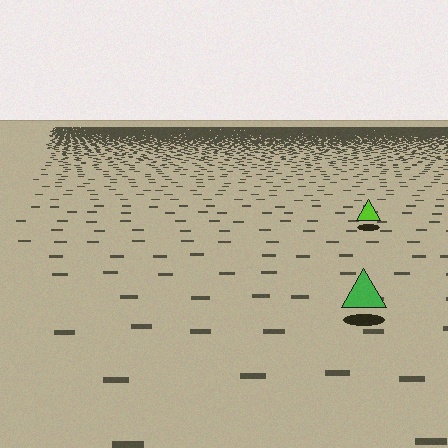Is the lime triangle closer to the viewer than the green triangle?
No. The green triangle is closer — you can tell from the texture gradient: the ground texture is coarser near it.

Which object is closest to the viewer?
The green triangle is closest. The texture marks near it are larger and more spread out.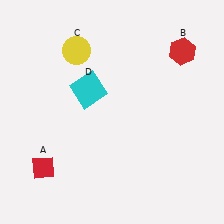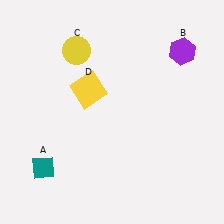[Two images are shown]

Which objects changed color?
A changed from red to teal. B changed from red to purple. D changed from cyan to yellow.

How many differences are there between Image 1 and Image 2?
There are 3 differences between the two images.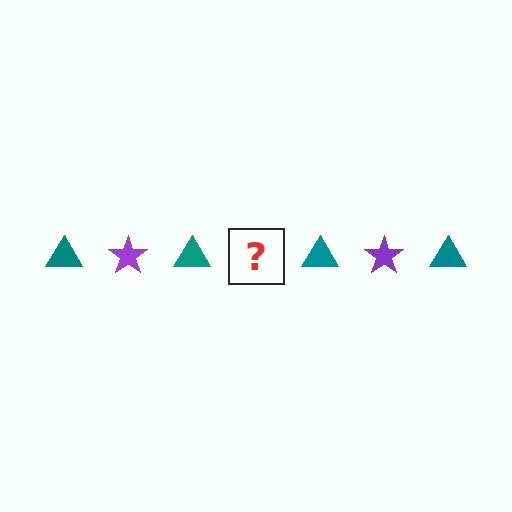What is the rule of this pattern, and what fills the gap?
The rule is that the pattern alternates between teal triangle and purple star. The gap should be filled with a purple star.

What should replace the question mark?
The question mark should be replaced with a purple star.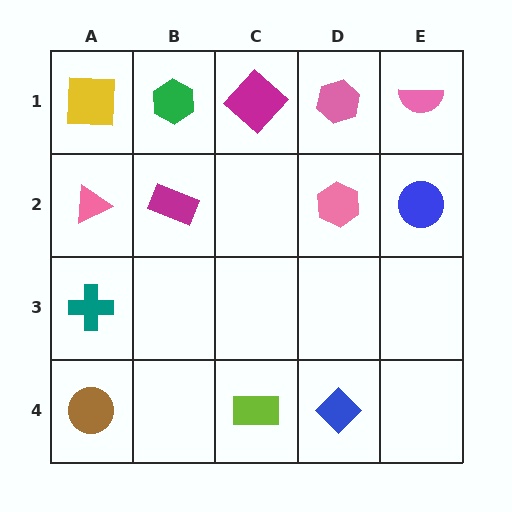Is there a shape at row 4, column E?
No, that cell is empty.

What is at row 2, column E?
A blue circle.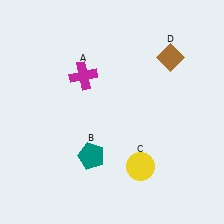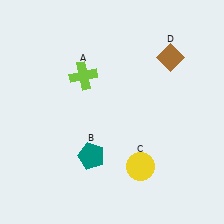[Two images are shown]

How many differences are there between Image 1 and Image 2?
There is 1 difference between the two images.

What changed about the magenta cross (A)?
In Image 1, A is magenta. In Image 2, it changed to lime.